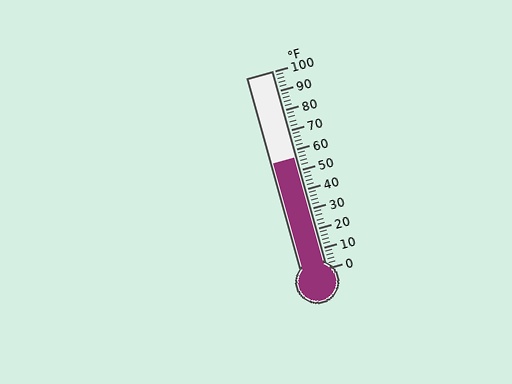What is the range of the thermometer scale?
The thermometer scale ranges from 0°F to 100°F.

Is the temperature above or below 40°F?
The temperature is above 40°F.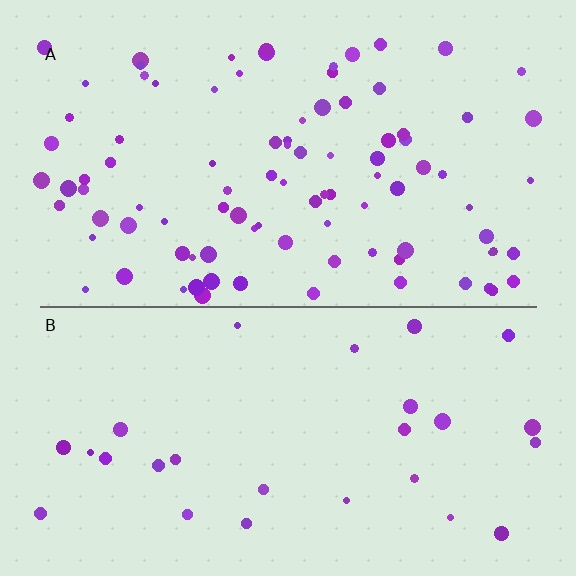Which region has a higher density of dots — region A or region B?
A (the top).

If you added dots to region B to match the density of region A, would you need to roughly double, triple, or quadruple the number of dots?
Approximately triple.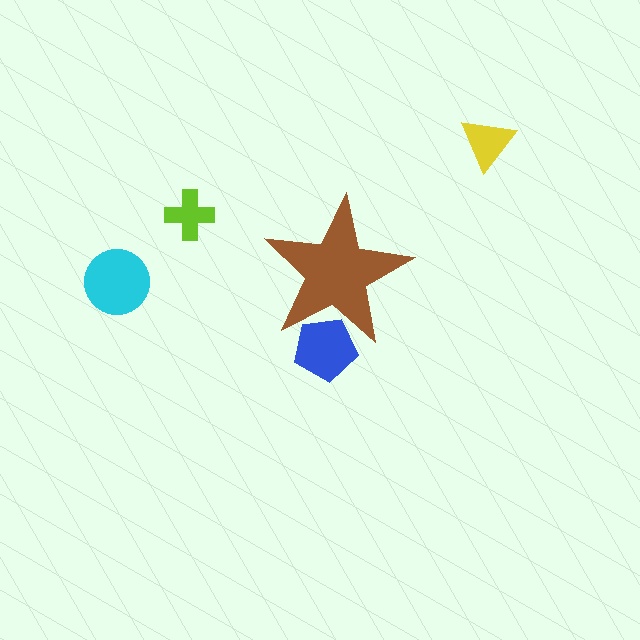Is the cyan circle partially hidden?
No, the cyan circle is fully visible.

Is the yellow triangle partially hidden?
No, the yellow triangle is fully visible.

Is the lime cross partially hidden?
No, the lime cross is fully visible.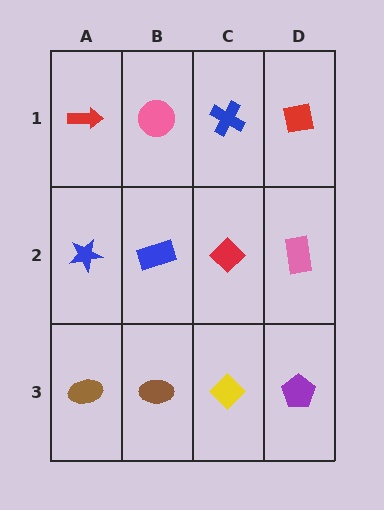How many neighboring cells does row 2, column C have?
4.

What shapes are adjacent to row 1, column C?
A red diamond (row 2, column C), a pink circle (row 1, column B), a red square (row 1, column D).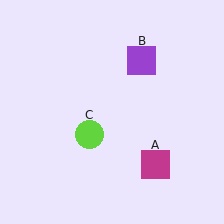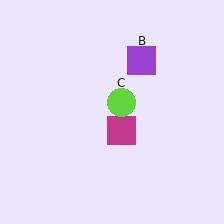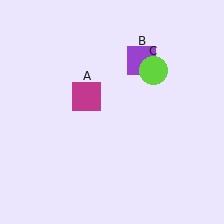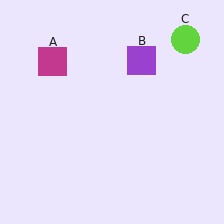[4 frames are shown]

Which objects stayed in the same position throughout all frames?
Purple square (object B) remained stationary.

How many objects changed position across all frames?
2 objects changed position: magenta square (object A), lime circle (object C).